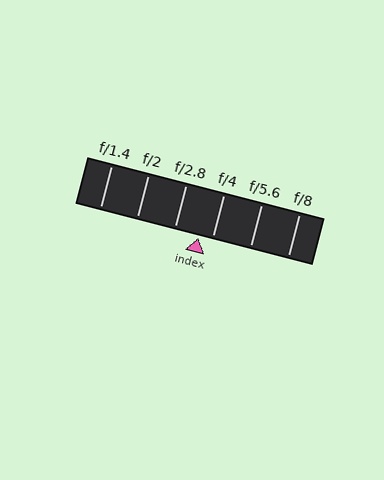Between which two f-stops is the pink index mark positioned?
The index mark is between f/2.8 and f/4.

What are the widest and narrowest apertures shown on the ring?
The widest aperture shown is f/1.4 and the narrowest is f/8.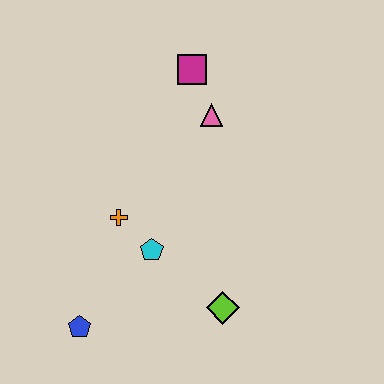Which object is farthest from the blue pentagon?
The magenta square is farthest from the blue pentagon.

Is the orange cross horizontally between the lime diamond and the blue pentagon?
Yes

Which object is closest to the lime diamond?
The cyan pentagon is closest to the lime diamond.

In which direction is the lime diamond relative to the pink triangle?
The lime diamond is below the pink triangle.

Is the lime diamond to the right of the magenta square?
Yes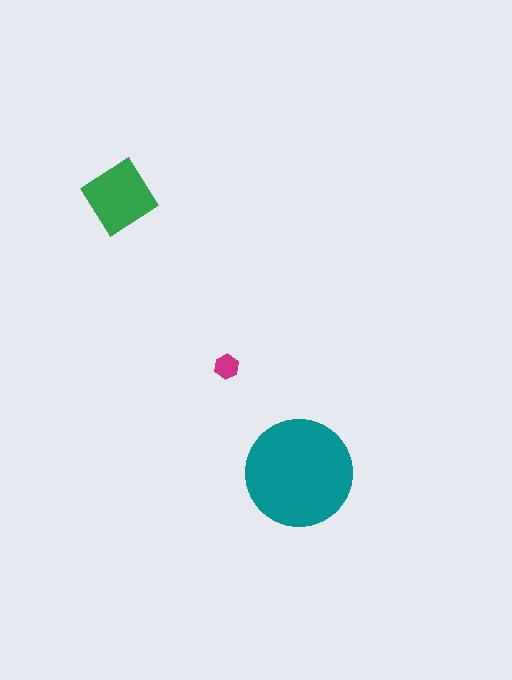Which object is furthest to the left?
The green diamond is leftmost.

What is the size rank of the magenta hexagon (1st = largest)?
3rd.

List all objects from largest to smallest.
The teal circle, the green diamond, the magenta hexagon.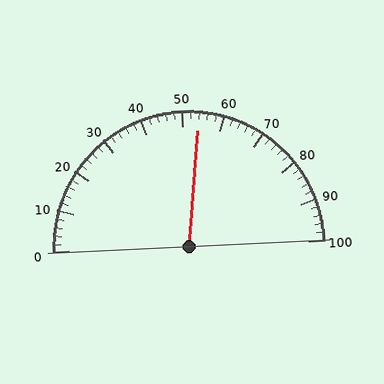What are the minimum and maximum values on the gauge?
The gauge ranges from 0 to 100.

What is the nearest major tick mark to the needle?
The nearest major tick mark is 50.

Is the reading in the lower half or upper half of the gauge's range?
The reading is in the upper half of the range (0 to 100).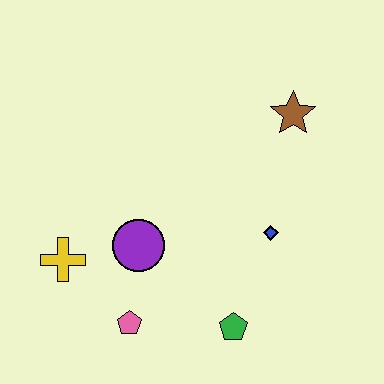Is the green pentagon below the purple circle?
Yes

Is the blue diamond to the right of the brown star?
No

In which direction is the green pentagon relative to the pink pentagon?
The green pentagon is to the right of the pink pentagon.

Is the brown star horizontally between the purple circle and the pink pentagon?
No